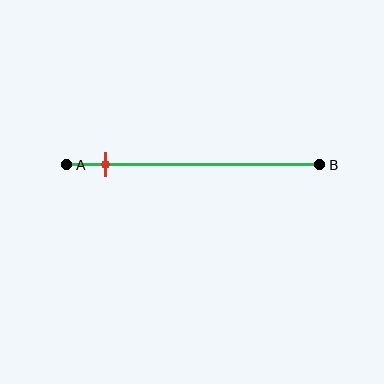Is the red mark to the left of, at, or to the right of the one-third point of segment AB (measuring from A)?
The red mark is to the left of the one-third point of segment AB.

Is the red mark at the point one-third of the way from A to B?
No, the mark is at about 15% from A, not at the 33% one-third point.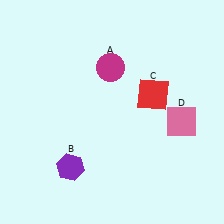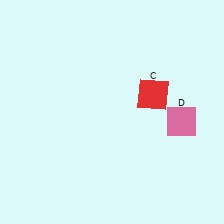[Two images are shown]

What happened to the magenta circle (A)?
The magenta circle (A) was removed in Image 2. It was in the top-left area of Image 1.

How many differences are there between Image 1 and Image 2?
There are 2 differences between the two images.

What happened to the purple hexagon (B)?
The purple hexagon (B) was removed in Image 2. It was in the bottom-left area of Image 1.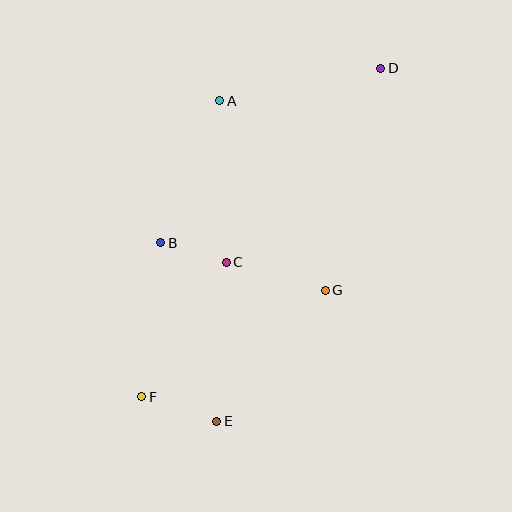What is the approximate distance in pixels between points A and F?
The distance between A and F is approximately 306 pixels.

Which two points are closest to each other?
Points B and C are closest to each other.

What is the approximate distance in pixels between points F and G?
The distance between F and G is approximately 212 pixels.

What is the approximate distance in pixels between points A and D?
The distance between A and D is approximately 164 pixels.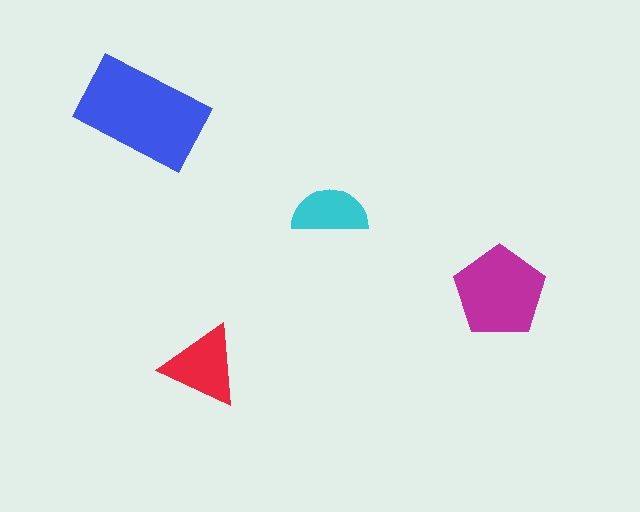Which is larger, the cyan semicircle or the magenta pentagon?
The magenta pentagon.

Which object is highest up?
The blue rectangle is topmost.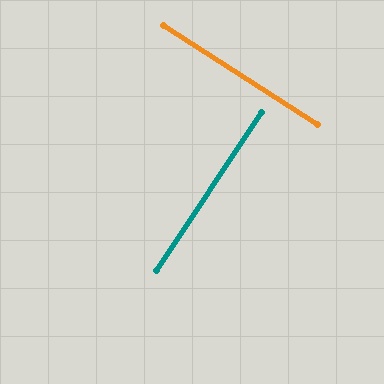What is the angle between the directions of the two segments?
Approximately 89 degrees.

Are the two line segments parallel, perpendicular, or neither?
Perpendicular — they meet at approximately 89°.